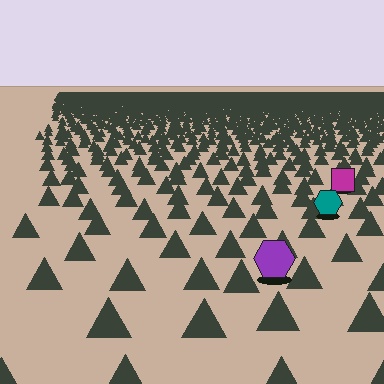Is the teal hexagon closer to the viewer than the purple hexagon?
No. The purple hexagon is closer — you can tell from the texture gradient: the ground texture is coarser near it.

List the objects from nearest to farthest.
From nearest to farthest: the purple hexagon, the teal hexagon, the magenta square.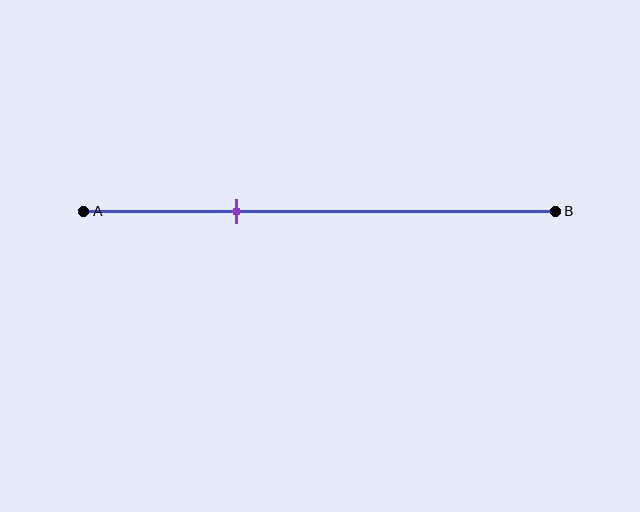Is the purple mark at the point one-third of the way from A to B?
Yes, the mark is approximately at the one-third point.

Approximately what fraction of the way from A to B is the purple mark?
The purple mark is approximately 30% of the way from A to B.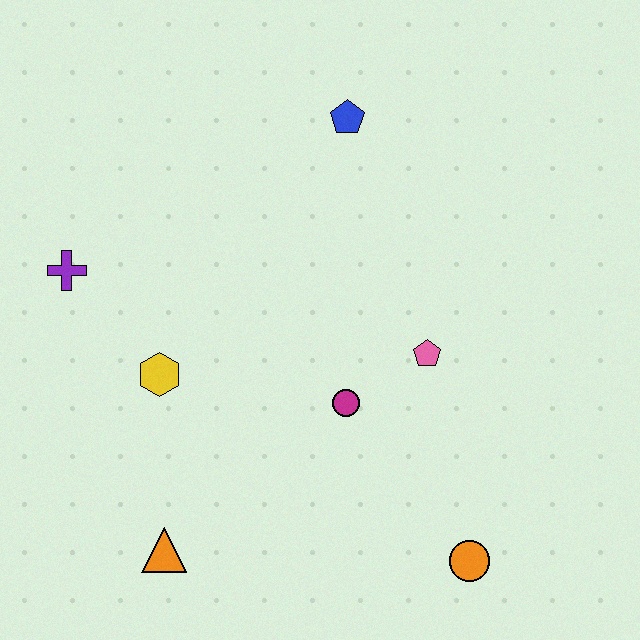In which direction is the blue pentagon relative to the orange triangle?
The blue pentagon is above the orange triangle.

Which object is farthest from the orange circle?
The purple cross is farthest from the orange circle.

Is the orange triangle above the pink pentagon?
No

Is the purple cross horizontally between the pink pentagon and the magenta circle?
No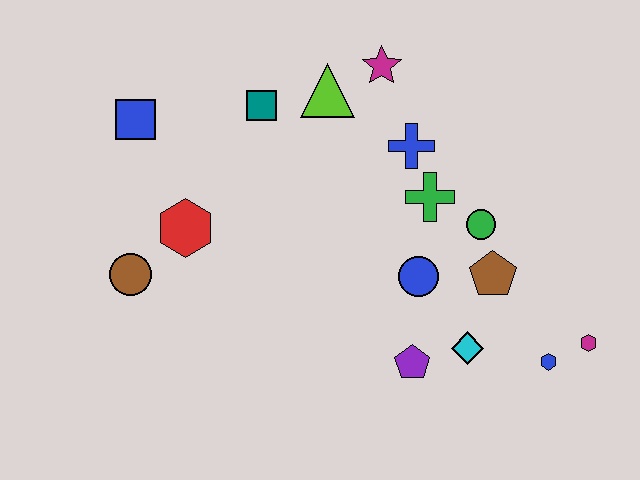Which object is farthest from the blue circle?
The blue square is farthest from the blue circle.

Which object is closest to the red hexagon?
The brown circle is closest to the red hexagon.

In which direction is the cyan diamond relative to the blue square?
The cyan diamond is to the right of the blue square.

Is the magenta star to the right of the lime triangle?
Yes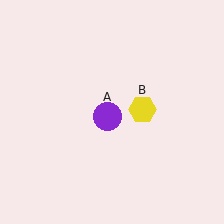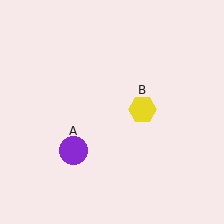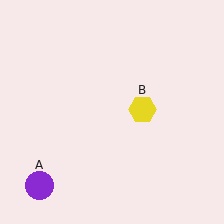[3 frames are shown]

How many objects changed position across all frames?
1 object changed position: purple circle (object A).